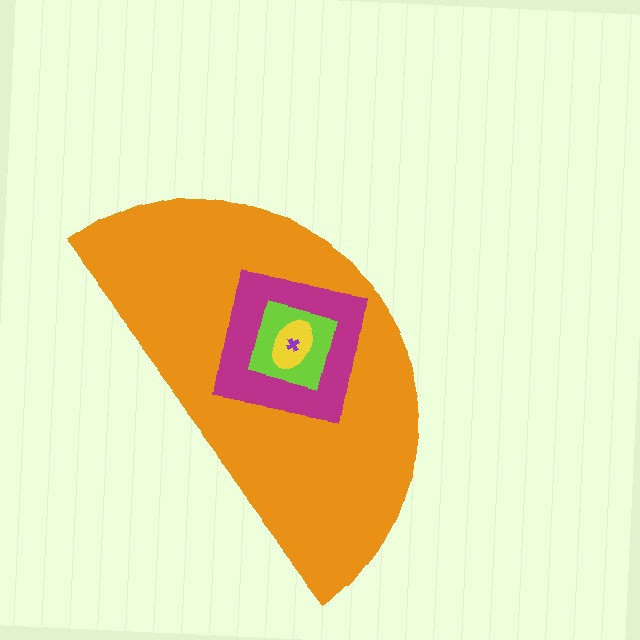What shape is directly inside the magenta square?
The lime square.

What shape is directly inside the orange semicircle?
The magenta square.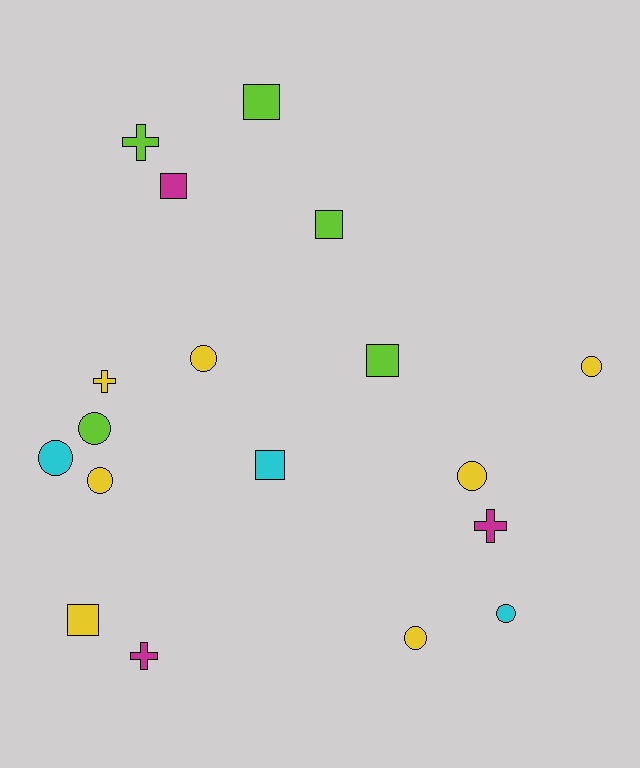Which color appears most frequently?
Yellow, with 7 objects.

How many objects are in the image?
There are 18 objects.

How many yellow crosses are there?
There is 1 yellow cross.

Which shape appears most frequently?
Circle, with 8 objects.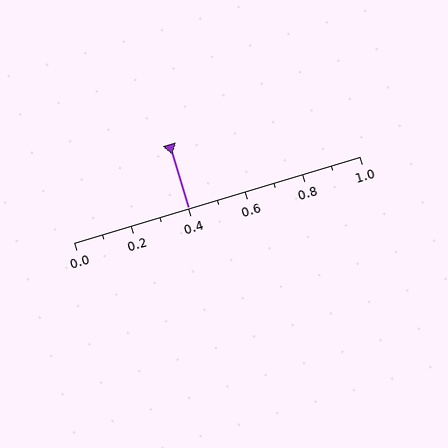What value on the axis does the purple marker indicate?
The marker indicates approximately 0.4.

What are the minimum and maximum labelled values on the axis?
The axis runs from 0.0 to 1.0.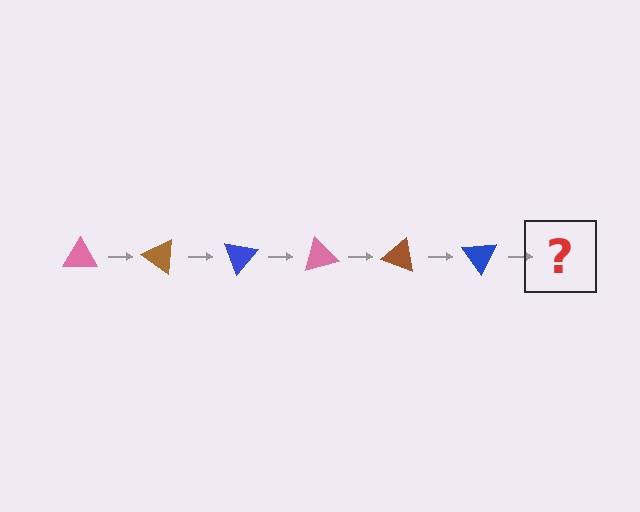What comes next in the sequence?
The next element should be a pink triangle, rotated 210 degrees from the start.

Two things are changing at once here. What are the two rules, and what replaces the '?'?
The two rules are that it rotates 35 degrees each step and the color cycles through pink, brown, and blue. The '?' should be a pink triangle, rotated 210 degrees from the start.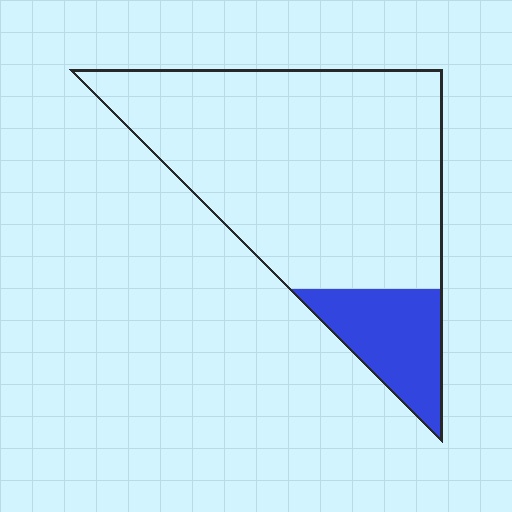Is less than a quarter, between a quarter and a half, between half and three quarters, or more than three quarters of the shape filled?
Less than a quarter.